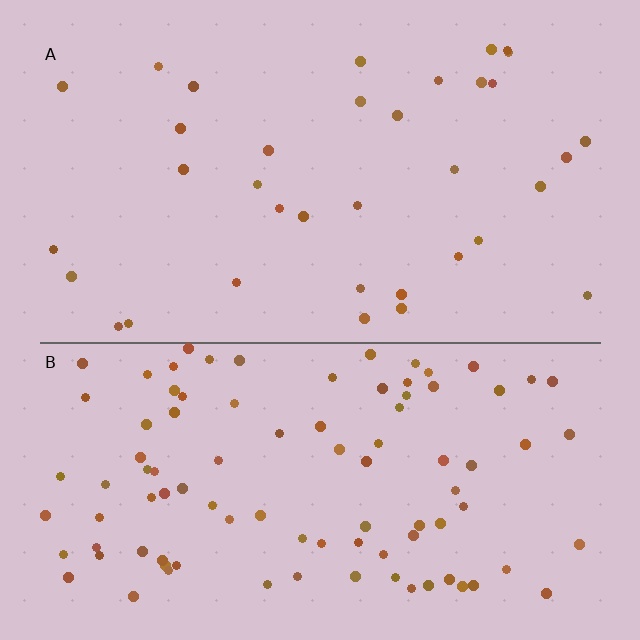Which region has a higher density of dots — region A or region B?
B (the bottom).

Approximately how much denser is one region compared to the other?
Approximately 2.7× — region B over region A.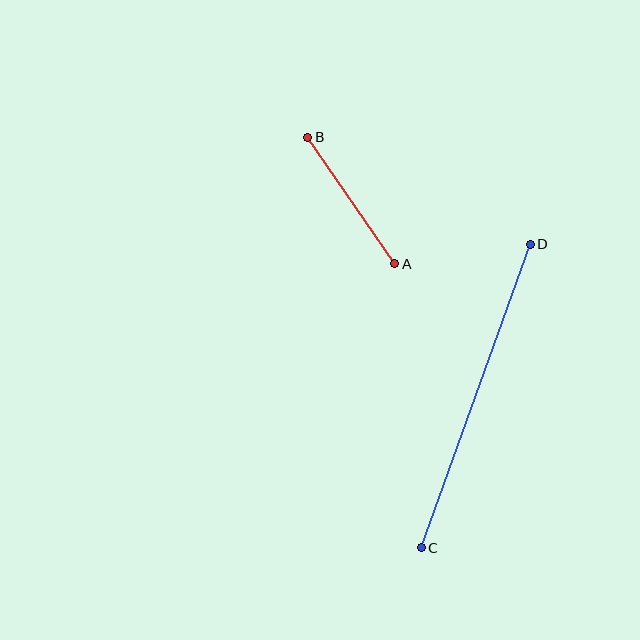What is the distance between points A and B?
The distance is approximately 154 pixels.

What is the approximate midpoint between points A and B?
The midpoint is at approximately (351, 200) pixels.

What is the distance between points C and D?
The distance is approximately 323 pixels.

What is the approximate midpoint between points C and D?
The midpoint is at approximately (476, 396) pixels.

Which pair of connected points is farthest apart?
Points C and D are farthest apart.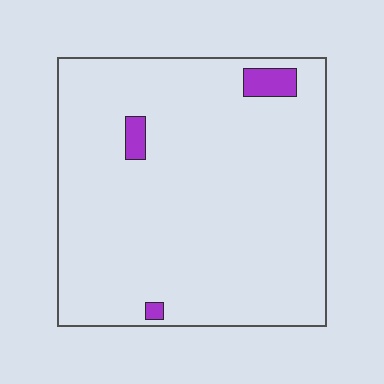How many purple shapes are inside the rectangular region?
3.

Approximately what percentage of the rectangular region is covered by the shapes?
Approximately 5%.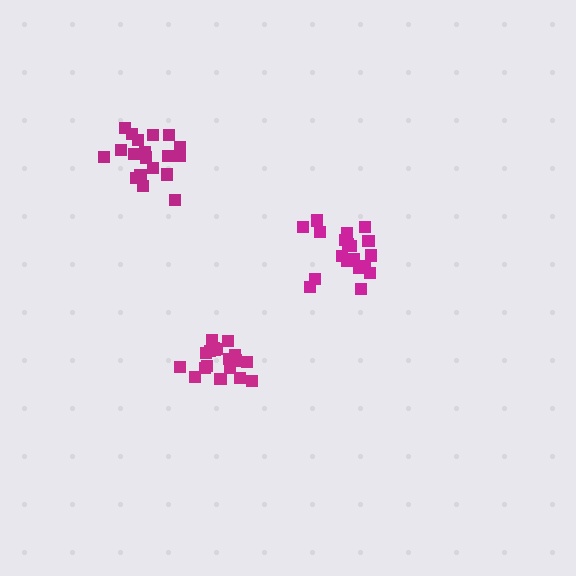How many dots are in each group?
Group 1: 19 dots, Group 2: 19 dots, Group 3: 19 dots (57 total).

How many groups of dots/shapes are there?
There are 3 groups.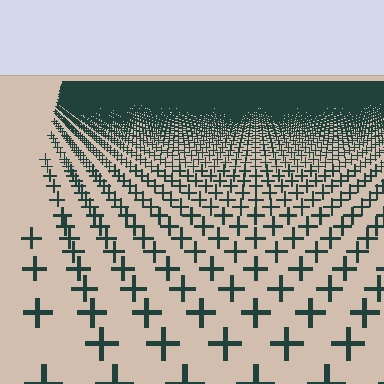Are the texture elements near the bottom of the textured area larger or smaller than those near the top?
Larger. Near the bottom, elements are closer to the viewer and appear at a bigger on-screen size.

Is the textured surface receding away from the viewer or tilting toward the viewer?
The surface is receding away from the viewer. Texture elements get smaller and denser toward the top.